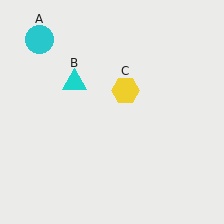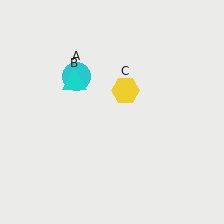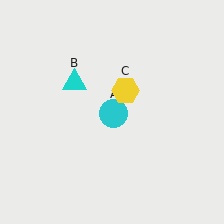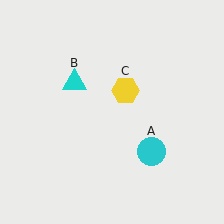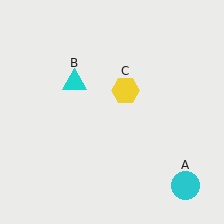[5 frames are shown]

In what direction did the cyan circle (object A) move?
The cyan circle (object A) moved down and to the right.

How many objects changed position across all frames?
1 object changed position: cyan circle (object A).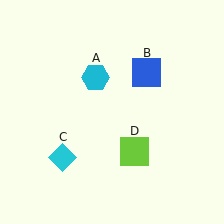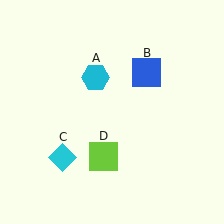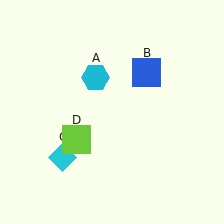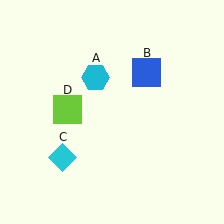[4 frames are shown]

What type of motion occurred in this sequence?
The lime square (object D) rotated clockwise around the center of the scene.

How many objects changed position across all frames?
1 object changed position: lime square (object D).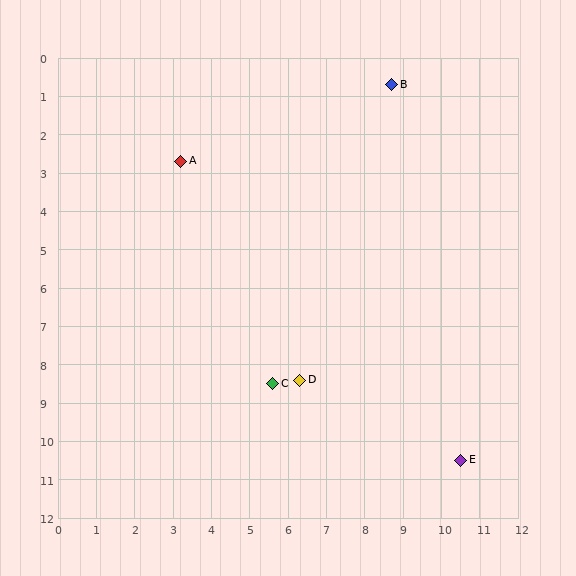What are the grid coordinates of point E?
Point E is at approximately (10.5, 10.5).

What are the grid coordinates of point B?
Point B is at approximately (8.7, 0.7).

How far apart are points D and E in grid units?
Points D and E are about 4.7 grid units apart.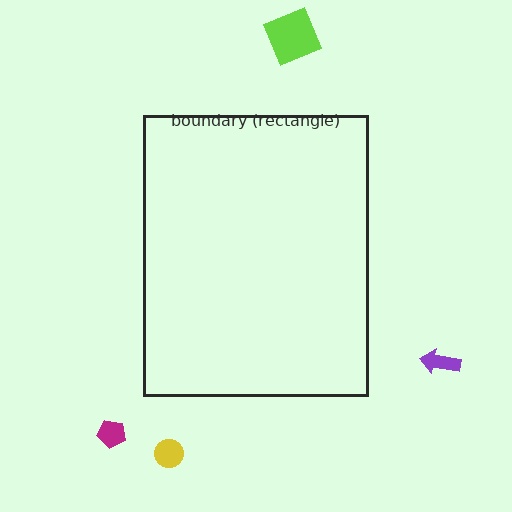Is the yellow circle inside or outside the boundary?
Outside.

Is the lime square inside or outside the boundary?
Outside.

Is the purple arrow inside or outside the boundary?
Outside.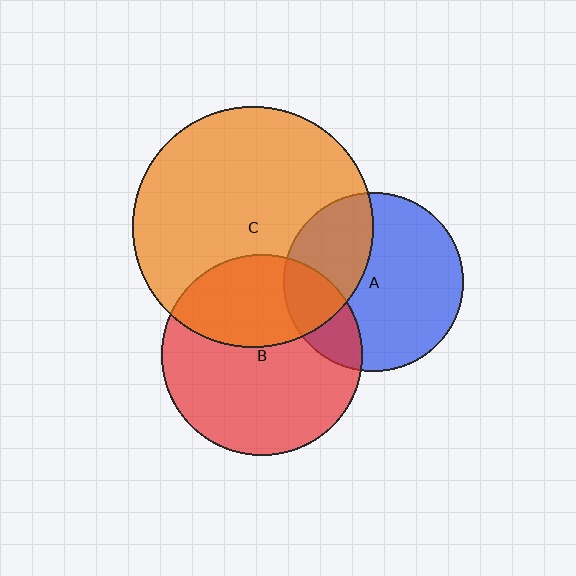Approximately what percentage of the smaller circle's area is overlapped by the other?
Approximately 35%.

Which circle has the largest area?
Circle C (orange).